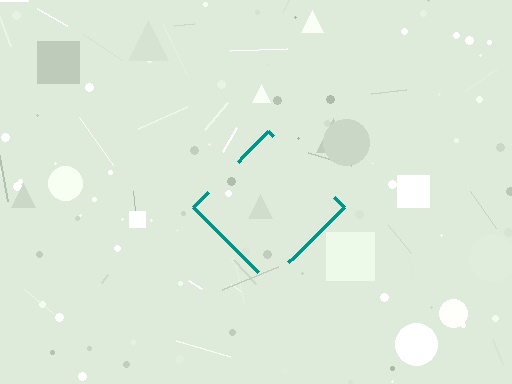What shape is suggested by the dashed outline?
The dashed outline suggests a diamond.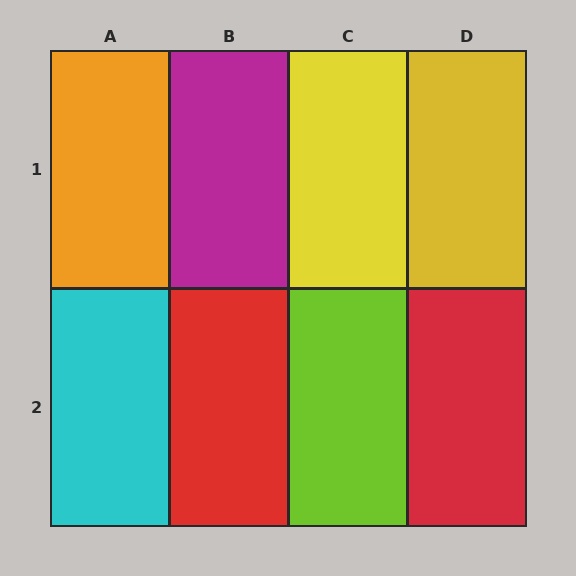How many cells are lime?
1 cell is lime.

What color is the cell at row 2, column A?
Cyan.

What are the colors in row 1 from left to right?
Orange, magenta, yellow, yellow.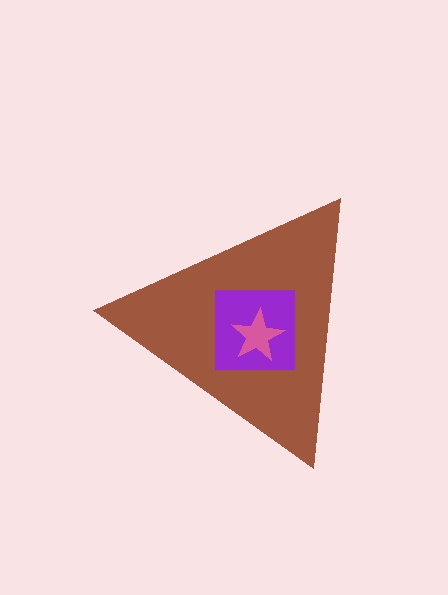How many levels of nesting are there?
3.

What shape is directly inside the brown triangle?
The purple square.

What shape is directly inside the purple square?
The pink star.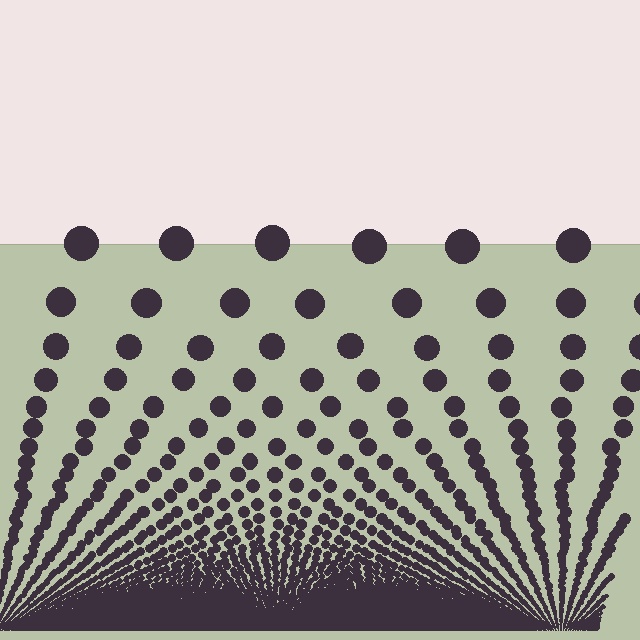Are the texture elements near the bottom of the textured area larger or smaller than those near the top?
Smaller. The gradient is inverted — elements near the bottom are smaller and denser.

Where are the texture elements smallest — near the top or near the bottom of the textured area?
Near the bottom.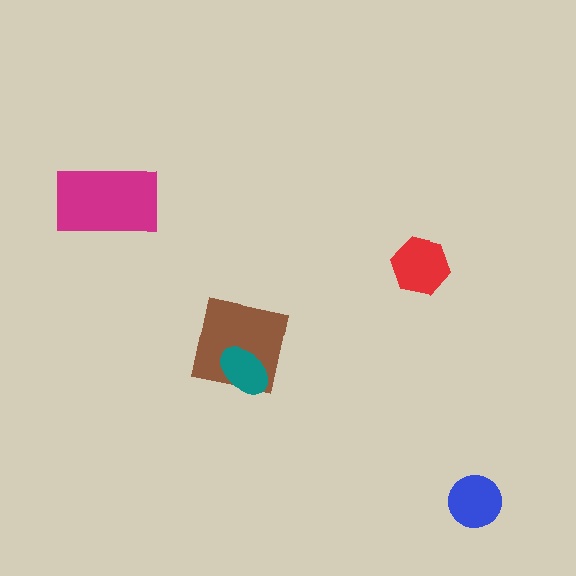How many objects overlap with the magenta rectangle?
0 objects overlap with the magenta rectangle.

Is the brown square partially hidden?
Yes, it is partially covered by another shape.